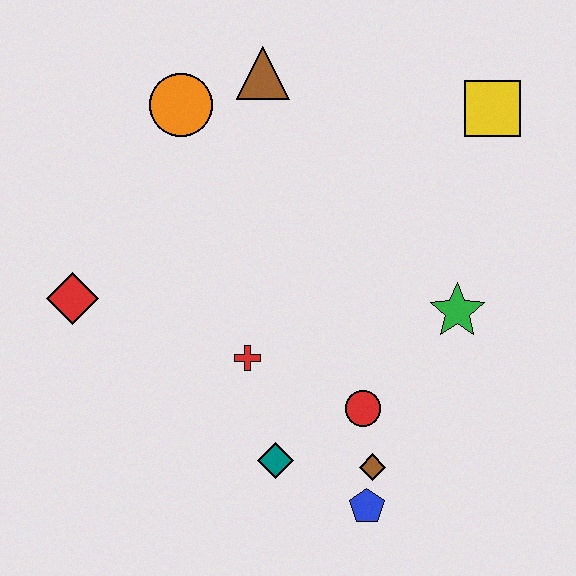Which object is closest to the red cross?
The teal diamond is closest to the red cross.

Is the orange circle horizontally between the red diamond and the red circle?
Yes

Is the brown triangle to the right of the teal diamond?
No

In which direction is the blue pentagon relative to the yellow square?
The blue pentagon is below the yellow square.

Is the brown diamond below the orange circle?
Yes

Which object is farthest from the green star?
The red diamond is farthest from the green star.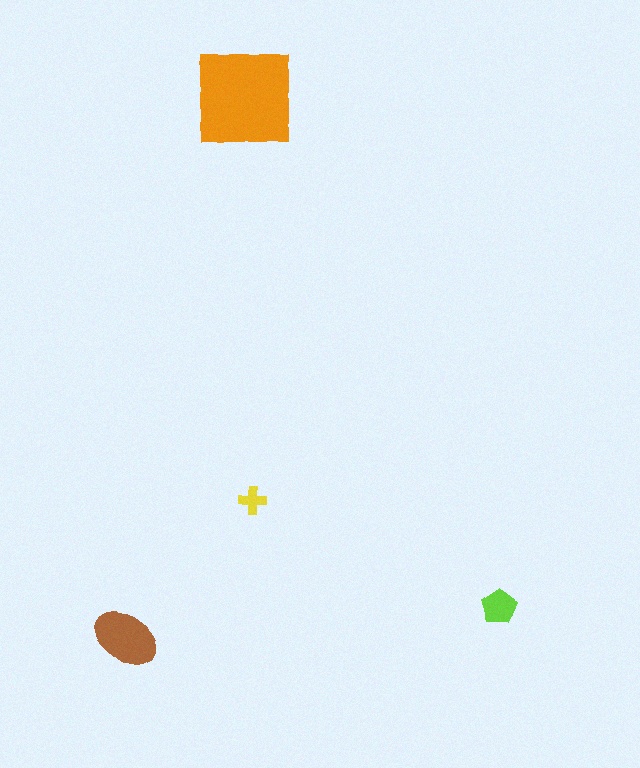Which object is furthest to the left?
The brown ellipse is leftmost.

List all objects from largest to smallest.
The orange square, the brown ellipse, the lime pentagon, the yellow cross.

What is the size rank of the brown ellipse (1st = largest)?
2nd.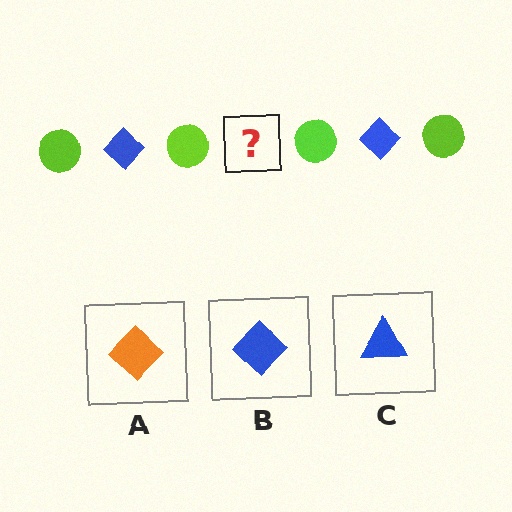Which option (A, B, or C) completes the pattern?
B.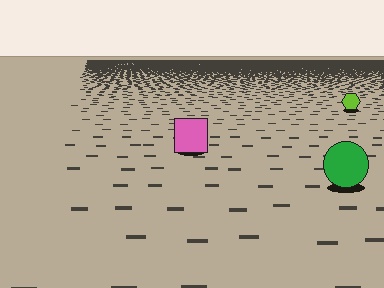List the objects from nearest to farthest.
From nearest to farthest: the green circle, the pink square, the lime hexagon.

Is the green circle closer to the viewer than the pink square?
Yes. The green circle is closer — you can tell from the texture gradient: the ground texture is coarser near it.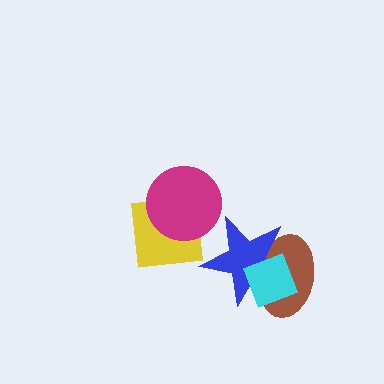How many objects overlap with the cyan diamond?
2 objects overlap with the cyan diamond.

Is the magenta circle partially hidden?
No, no other shape covers it.